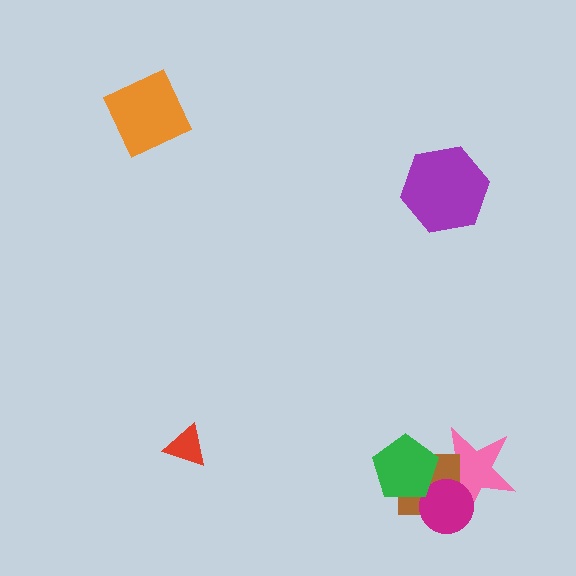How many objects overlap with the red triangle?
0 objects overlap with the red triangle.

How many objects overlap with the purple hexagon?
0 objects overlap with the purple hexagon.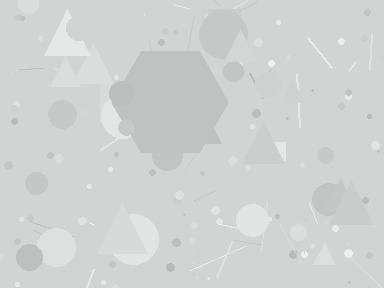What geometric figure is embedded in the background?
A hexagon is embedded in the background.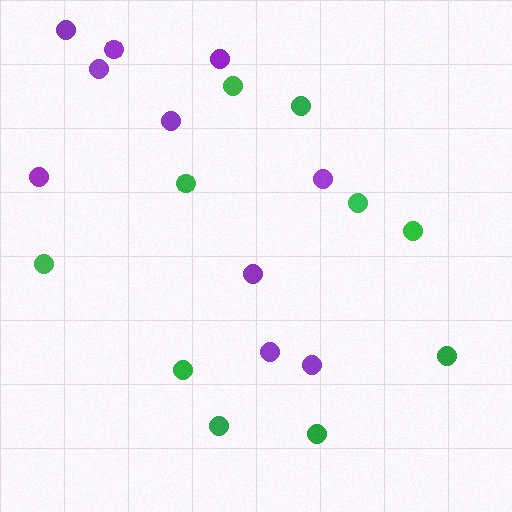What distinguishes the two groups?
There are 2 groups: one group of green circles (10) and one group of purple circles (10).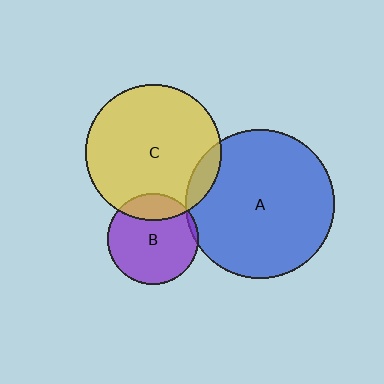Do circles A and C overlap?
Yes.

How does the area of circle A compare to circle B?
Approximately 2.7 times.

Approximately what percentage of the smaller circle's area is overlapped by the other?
Approximately 10%.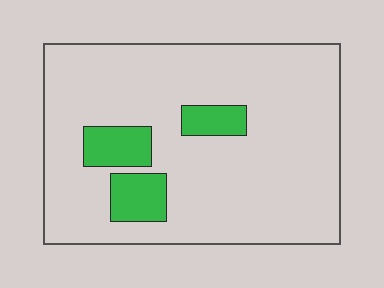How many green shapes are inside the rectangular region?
3.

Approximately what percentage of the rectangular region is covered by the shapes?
Approximately 15%.